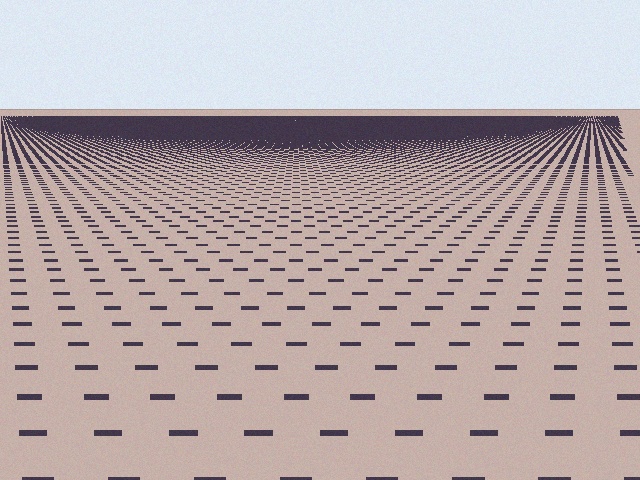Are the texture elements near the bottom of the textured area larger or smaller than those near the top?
Larger. Near the bottom, elements are closer to the viewer and appear at a bigger on-screen size.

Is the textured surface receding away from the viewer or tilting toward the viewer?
The surface is receding away from the viewer. Texture elements get smaller and denser toward the top.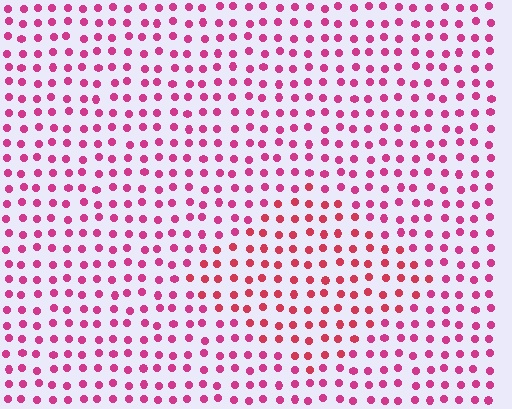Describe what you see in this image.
The image is filled with small magenta elements in a uniform arrangement. A diamond-shaped region is visible where the elements are tinted to a slightly different hue, forming a subtle color boundary.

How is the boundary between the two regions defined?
The boundary is defined purely by a slight shift in hue (about 22 degrees). Spacing, size, and orientation are identical on both sides.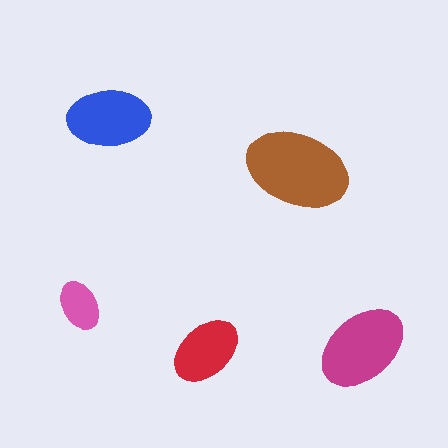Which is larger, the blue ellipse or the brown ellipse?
The brown one.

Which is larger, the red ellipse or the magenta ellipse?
The magenta one.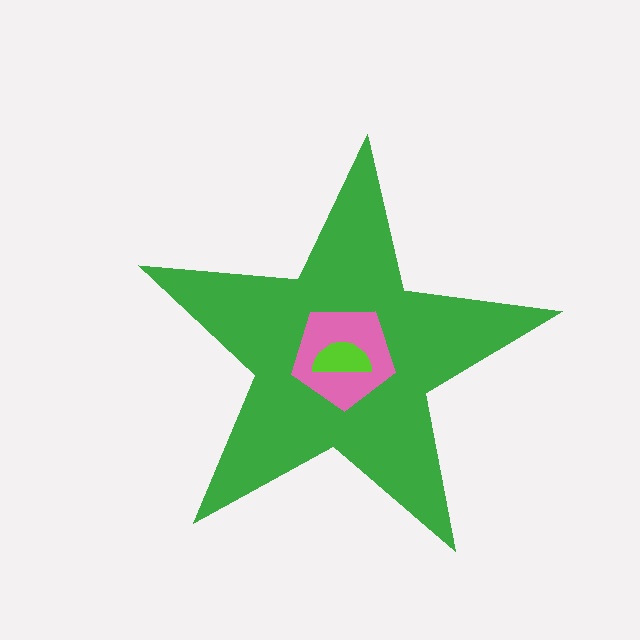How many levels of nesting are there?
3.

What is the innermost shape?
The lime semicircle.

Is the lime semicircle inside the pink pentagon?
Yes.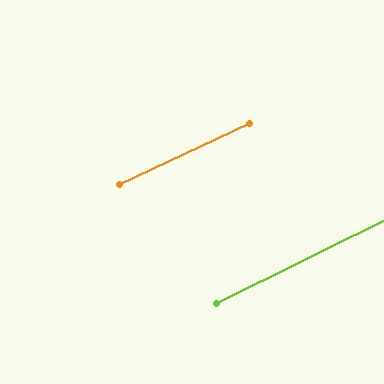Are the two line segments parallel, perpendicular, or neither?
Parallel — their directions differ by only 1.0°.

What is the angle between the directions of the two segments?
Approximately 1 degree.